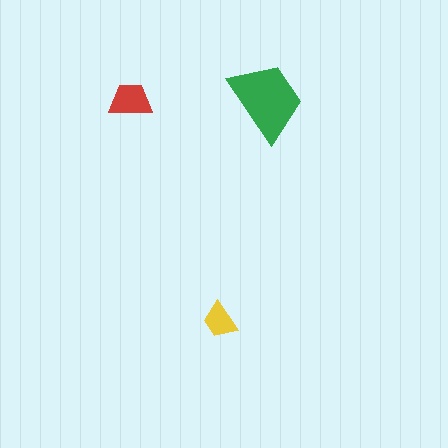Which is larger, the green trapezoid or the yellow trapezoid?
The green one.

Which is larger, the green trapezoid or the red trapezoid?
The green one.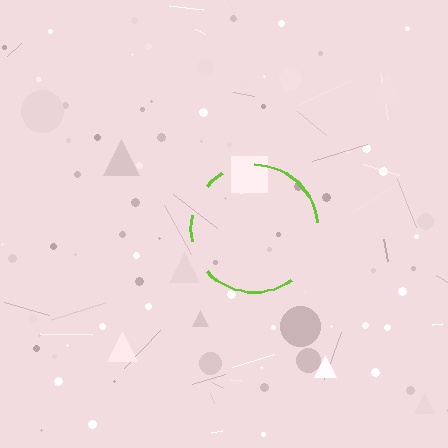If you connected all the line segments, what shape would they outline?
They would outline a circle.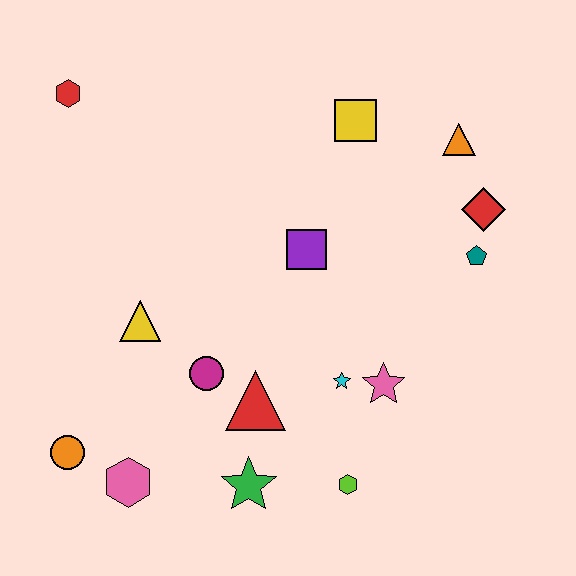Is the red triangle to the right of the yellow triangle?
Yes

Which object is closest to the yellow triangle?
The magenta circle is closest to the yellow triangle.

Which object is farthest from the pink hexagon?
The orange triangle is farthest from the pink hexagon.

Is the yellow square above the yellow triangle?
Yes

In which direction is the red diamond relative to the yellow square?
The red diamond is to the right of the yellow square.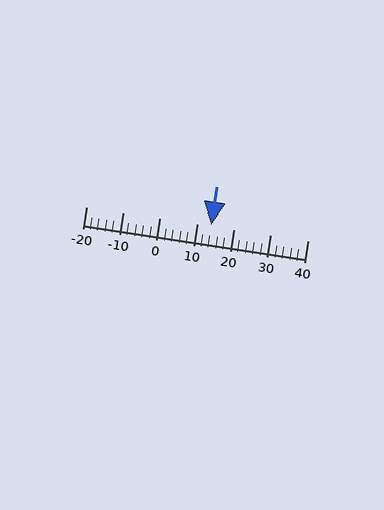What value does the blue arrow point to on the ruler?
The blue arrow points to approximately 14.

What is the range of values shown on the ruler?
The ruler shows values from -20 to 40.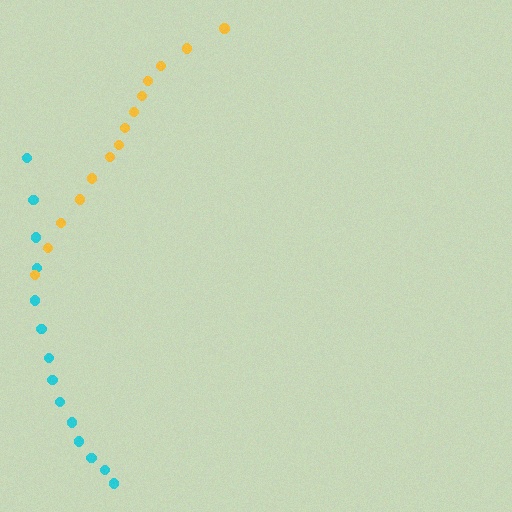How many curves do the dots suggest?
There are 2 distinct paths.